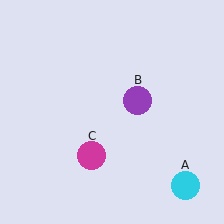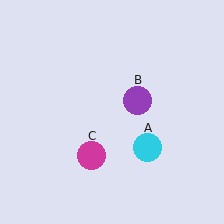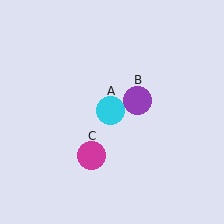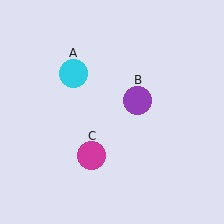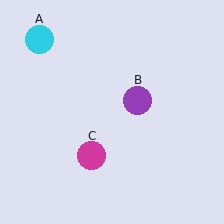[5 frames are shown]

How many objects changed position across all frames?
1 object changed position: cyan circle (object A).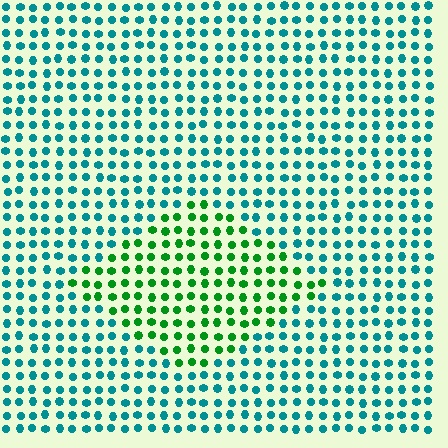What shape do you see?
I see a diamond.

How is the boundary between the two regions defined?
The boundary is defined purely by a slight shift in hue (about 52 degrees). Spacing, size, and orientation are identical on both sides.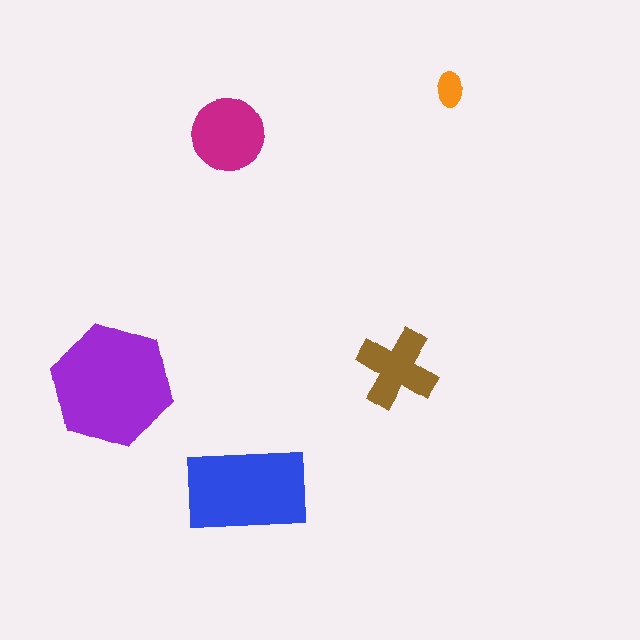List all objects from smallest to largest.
The orange ellipse, the brown cross, the magenta circle, the blue rectangle, the purple hexagon.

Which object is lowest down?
The blue rectangle is bottommost.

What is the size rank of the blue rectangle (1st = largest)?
2nd.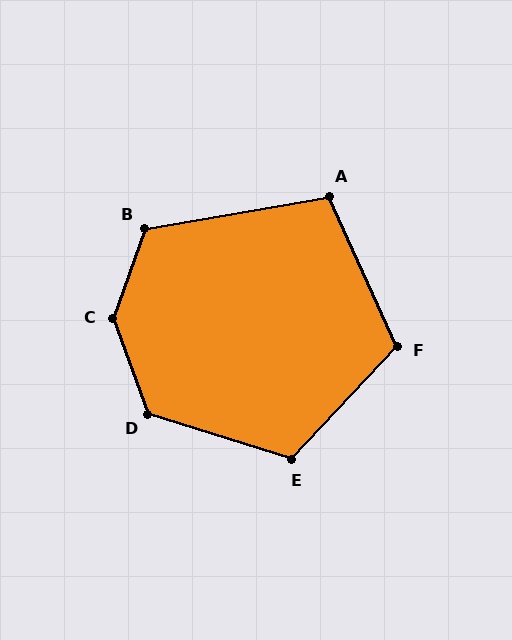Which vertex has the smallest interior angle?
A, at approximately 104 degrees.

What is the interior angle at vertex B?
Approximately 120 degrees (obtuse).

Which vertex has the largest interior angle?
C, at approximately 140 degrees.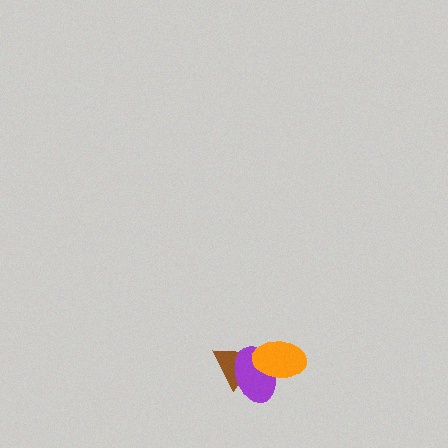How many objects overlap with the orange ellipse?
2 objects overlap with the orange ellipse.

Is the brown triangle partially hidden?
Yes, it is partially covered by another shape.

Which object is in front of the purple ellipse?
The orange ellipse is in front of the purple ellipse.